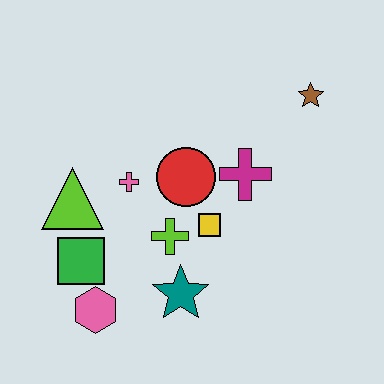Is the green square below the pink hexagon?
No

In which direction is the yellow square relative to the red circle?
The yellow square is below the red circle.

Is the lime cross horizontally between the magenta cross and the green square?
Yes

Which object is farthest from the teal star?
The brown star is farthest from the teal star.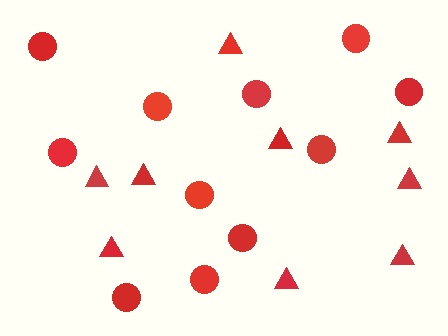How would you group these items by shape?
There are 2 groups: one group of triangles (9) and one group of circles (11).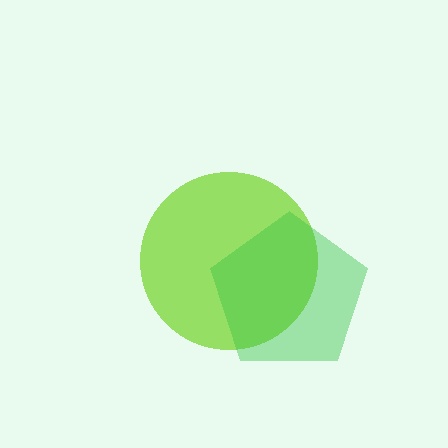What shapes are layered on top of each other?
The layered shapes are: a lime circle, a green pentagon.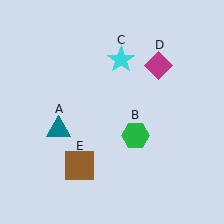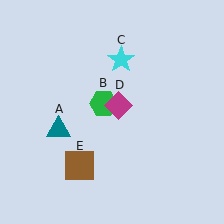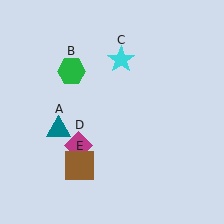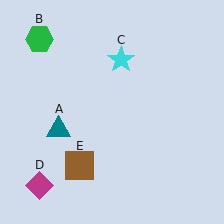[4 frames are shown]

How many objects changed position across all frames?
2 objects changed position: green hexagon (object B), magenta diamond (object D).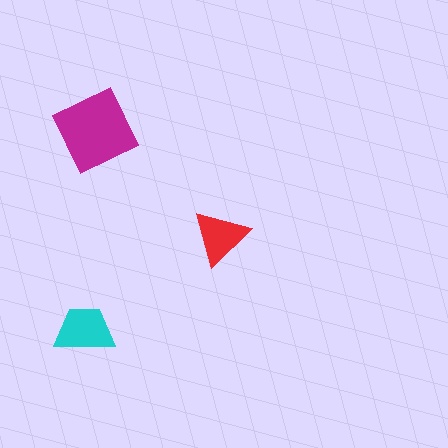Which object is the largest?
The magenta square.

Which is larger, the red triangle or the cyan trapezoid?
The cyan trapezoid.